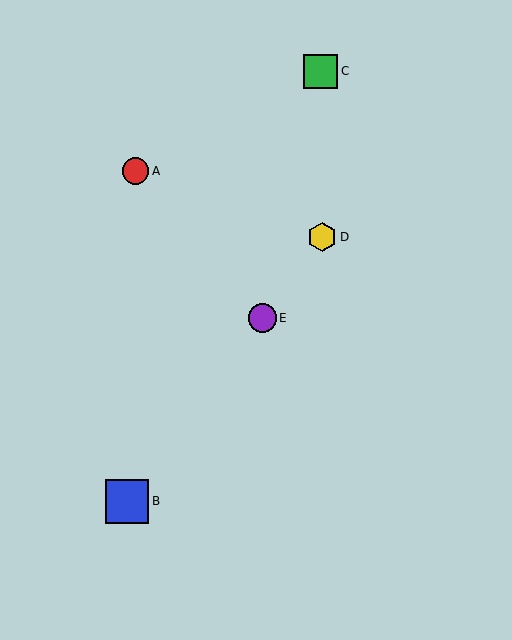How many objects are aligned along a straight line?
3 objects (B, D, E) are aligned along a straight line.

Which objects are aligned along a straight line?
Objects B, D, E are aligned along a straight line.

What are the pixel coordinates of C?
Object C is at (321, 71).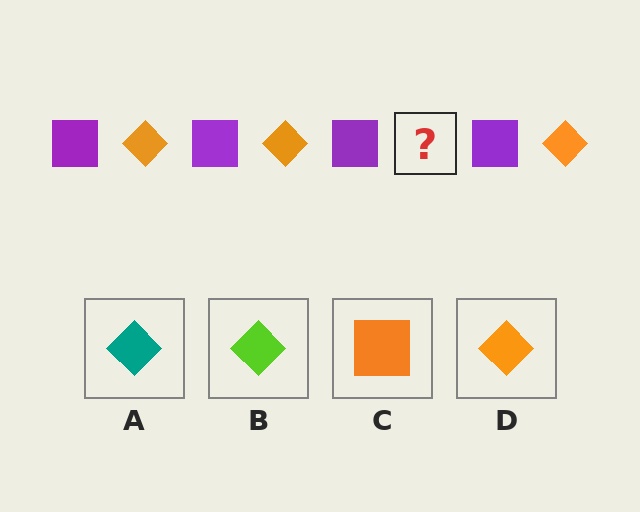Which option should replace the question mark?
Option D.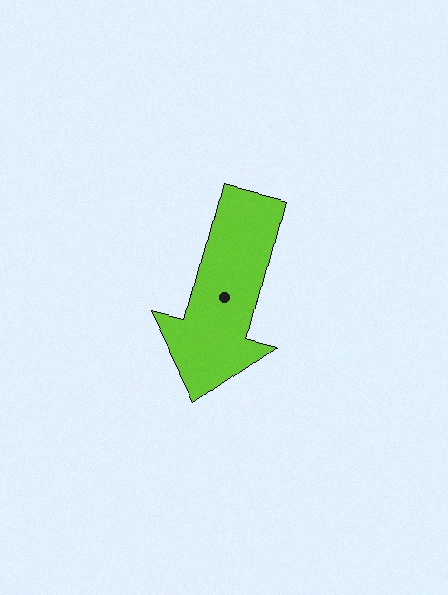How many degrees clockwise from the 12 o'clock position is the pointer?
Approximately 194 degrees.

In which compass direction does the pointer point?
South.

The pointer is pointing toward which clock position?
Roughly 6 o'clock.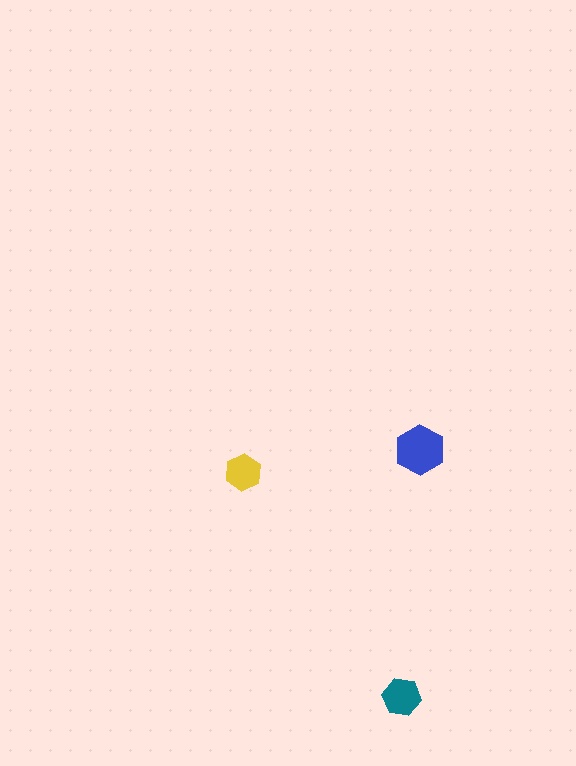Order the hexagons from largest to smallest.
the blue one, the teal one, the yellow one.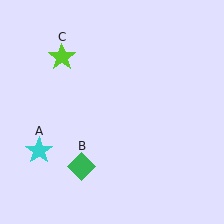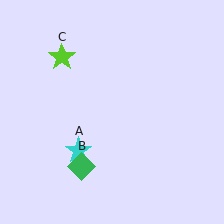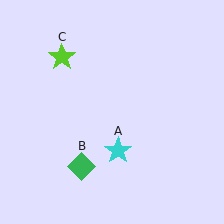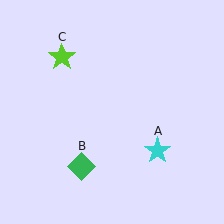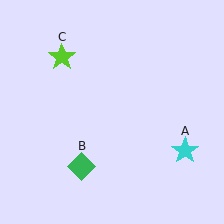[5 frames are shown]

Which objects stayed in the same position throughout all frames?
Green diamond (object B) and lime star (object C) remained stationary.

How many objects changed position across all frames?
1 object changed position: cyan star (object A).